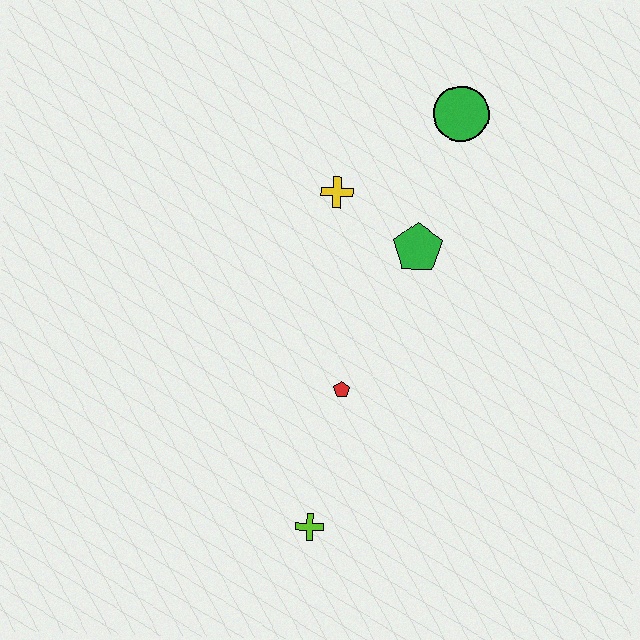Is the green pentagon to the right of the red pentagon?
Yes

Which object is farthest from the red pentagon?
The green circle is farthest from the red pentagon.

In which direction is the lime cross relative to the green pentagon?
The lime cross is below the green pentagon.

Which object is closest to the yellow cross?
The green pentagon is closest to the yellow cross.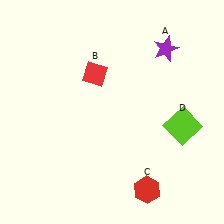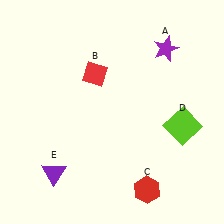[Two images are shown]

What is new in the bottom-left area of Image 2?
A purple triangle (E) was added in the bottom-left area of Image 2.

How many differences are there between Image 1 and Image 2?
There is 1 difference between the two images.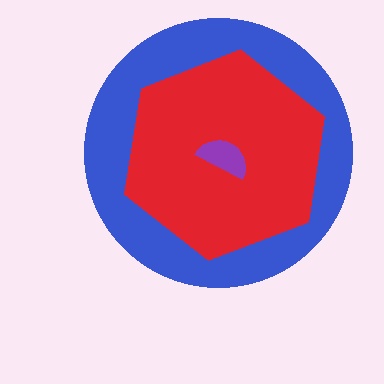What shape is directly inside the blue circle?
The red hexagon.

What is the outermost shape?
The blue circle.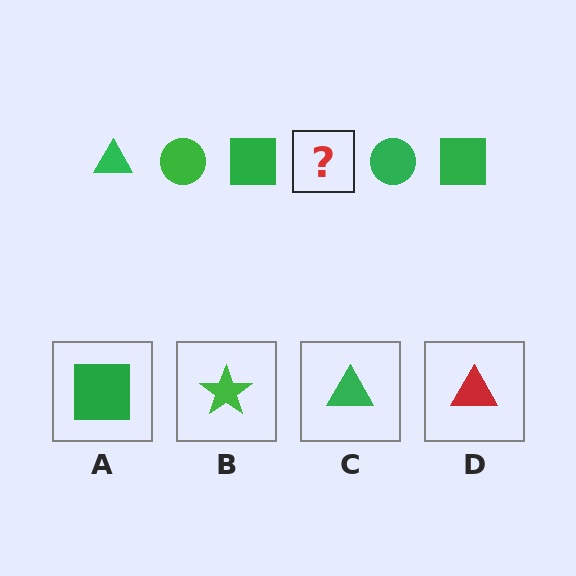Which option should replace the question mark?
Option C.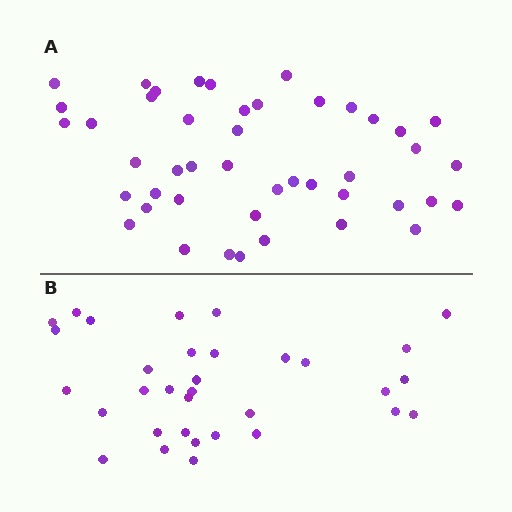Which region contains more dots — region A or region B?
Region A (the top region) has more dots.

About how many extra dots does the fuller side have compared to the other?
Region A has roughly 12 or so more dots than region B.